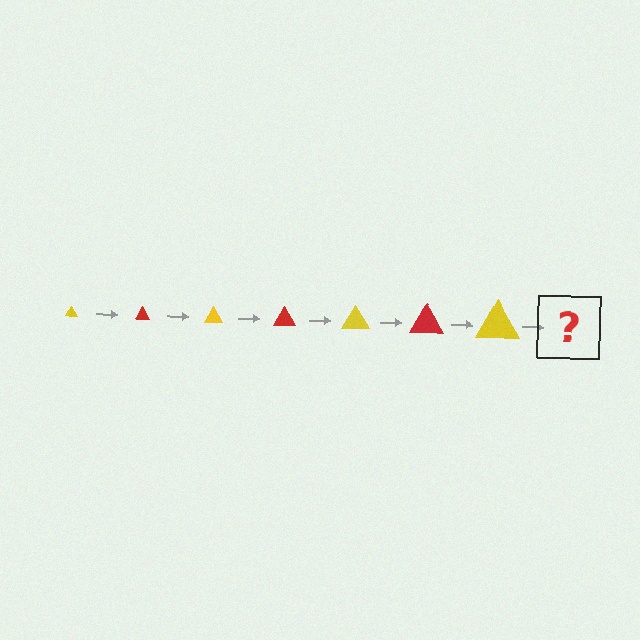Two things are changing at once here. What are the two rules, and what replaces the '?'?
The two rules are that the triangle grows larger each step and the color cycles through yellow and red. The '?' should be a red triangle, larger than the previous one.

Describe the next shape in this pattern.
It should be a red triangle, larger than the previous one.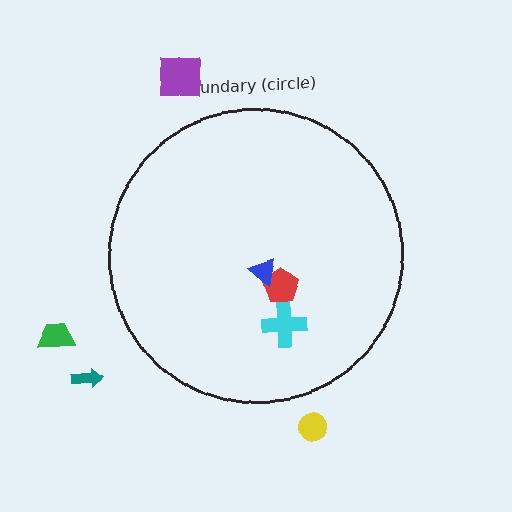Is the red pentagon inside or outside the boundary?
Inside.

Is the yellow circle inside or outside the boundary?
Outside.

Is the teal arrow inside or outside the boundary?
Outside.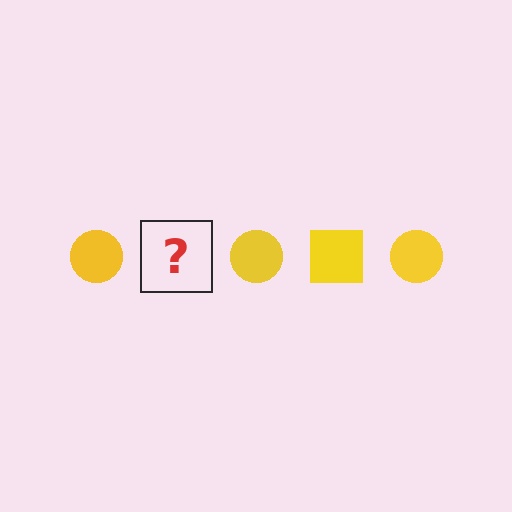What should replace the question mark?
The question mark should be replaced with a yellow square.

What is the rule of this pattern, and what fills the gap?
The rule is that the pattern cycles through circle, square shapes in yellow. The gap should be filled with a yellow square.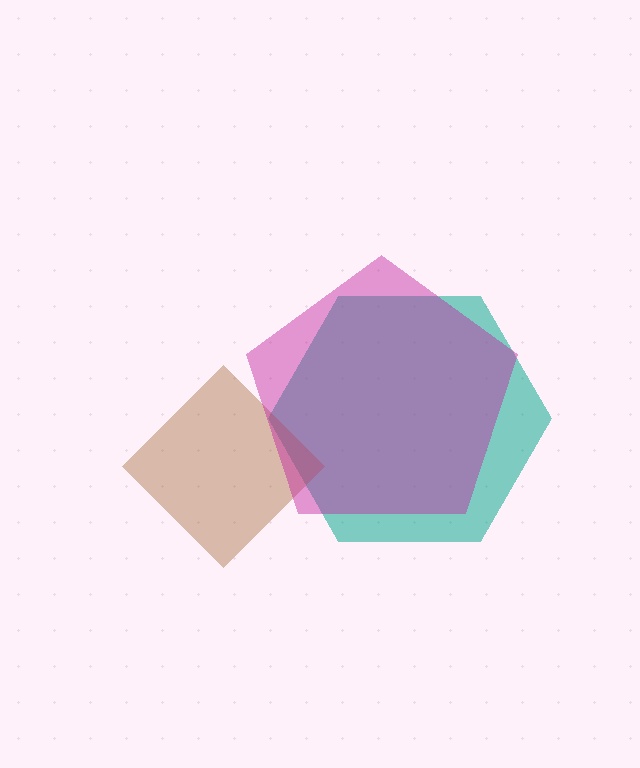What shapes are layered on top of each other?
The layered shapes are: a teal hexagon, a brown diamond, a magenta pentagon.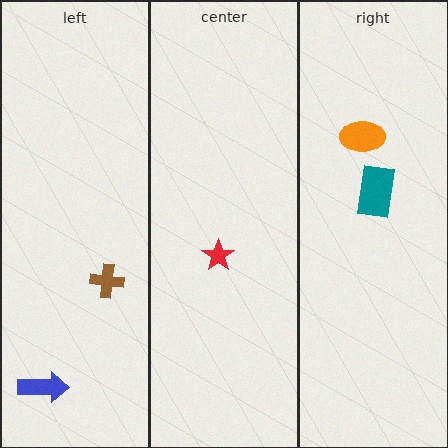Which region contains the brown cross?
The left region.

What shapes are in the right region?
The teal rectangle, the orange ellipse.